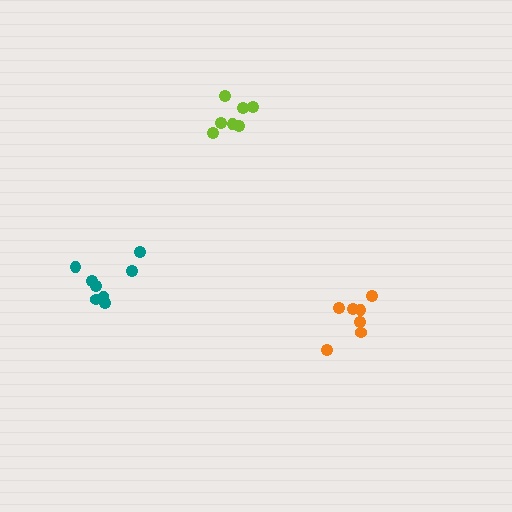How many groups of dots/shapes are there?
There are 3 groups.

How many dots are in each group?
Group 1: 7 dots, Group 2: 7 dots, Group 3: 8 dots (22 total).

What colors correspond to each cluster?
The clusters are colored: orange, lime, teal.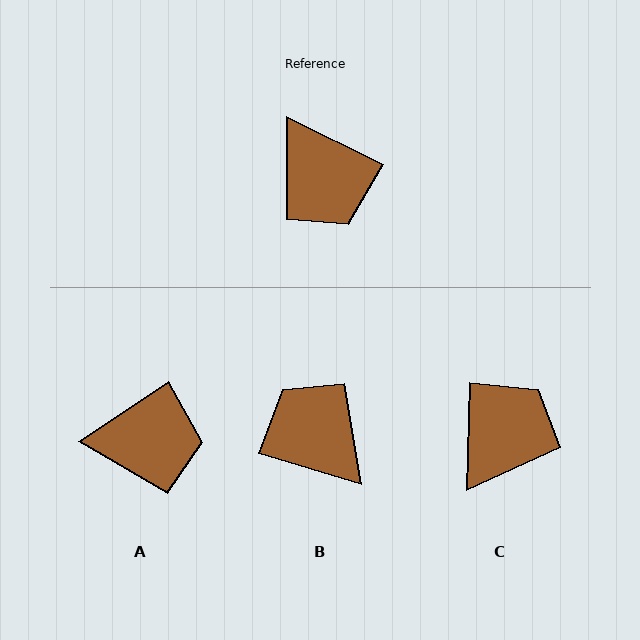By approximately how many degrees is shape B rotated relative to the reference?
Approximately 170 degrees clockwise.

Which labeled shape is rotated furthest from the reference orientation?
B, about 170 degrees away.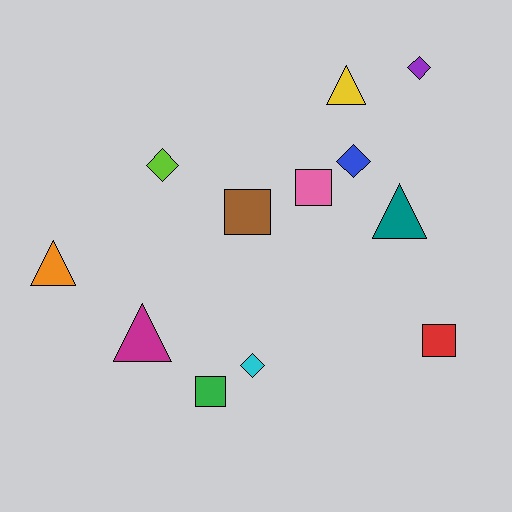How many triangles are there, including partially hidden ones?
There are 4 triangles.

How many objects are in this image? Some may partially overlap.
There are 12 objects.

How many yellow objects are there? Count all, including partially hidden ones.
There is 1 yellow object.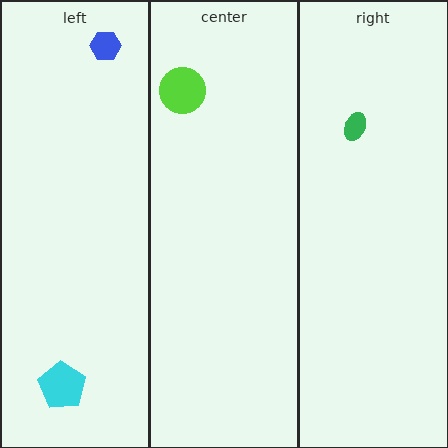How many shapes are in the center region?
1.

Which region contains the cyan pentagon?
The left region.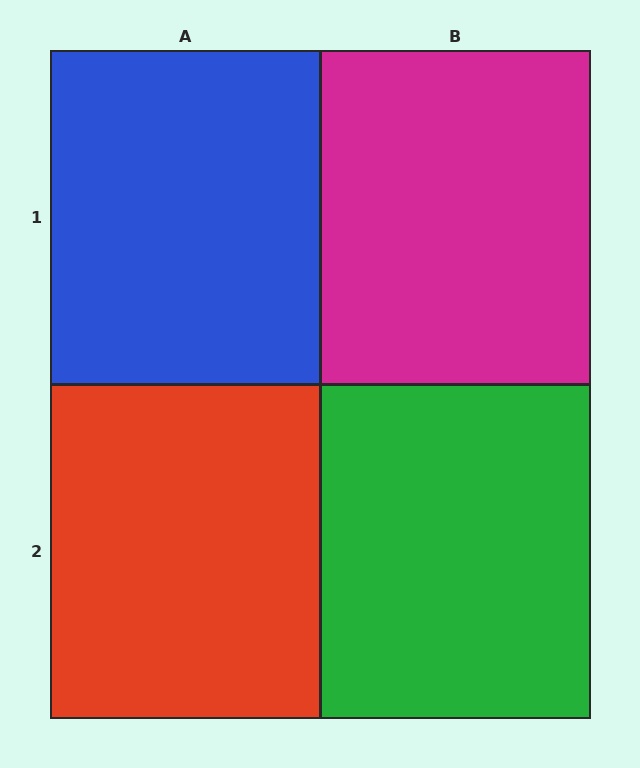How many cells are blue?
1 cell is blue.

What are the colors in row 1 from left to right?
Blue, magenta.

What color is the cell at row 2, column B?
Green.